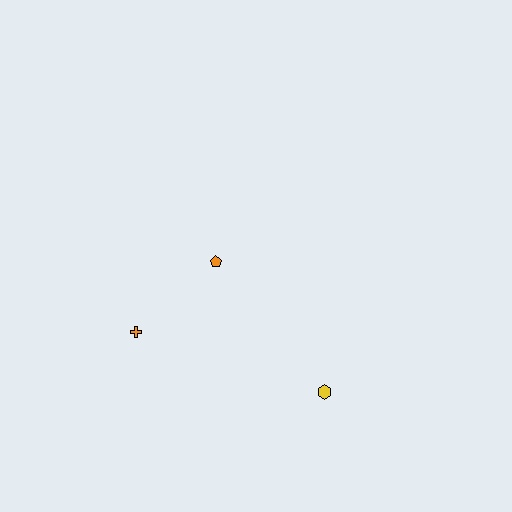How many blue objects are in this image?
There are no blue objects.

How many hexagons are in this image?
There is 1 hexagon.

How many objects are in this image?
There are 3 objects.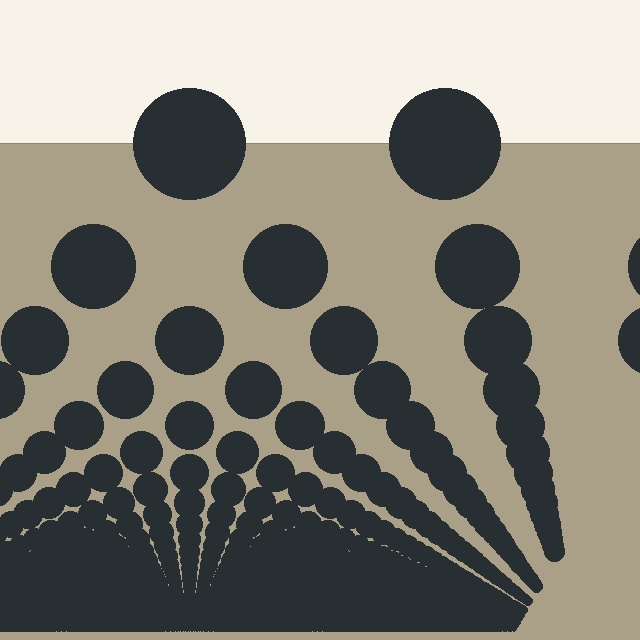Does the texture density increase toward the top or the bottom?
Density increases toward the bottom.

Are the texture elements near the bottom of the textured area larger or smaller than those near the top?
Smaller. The gradient is inverted — elements near the bottom are smaller and denser.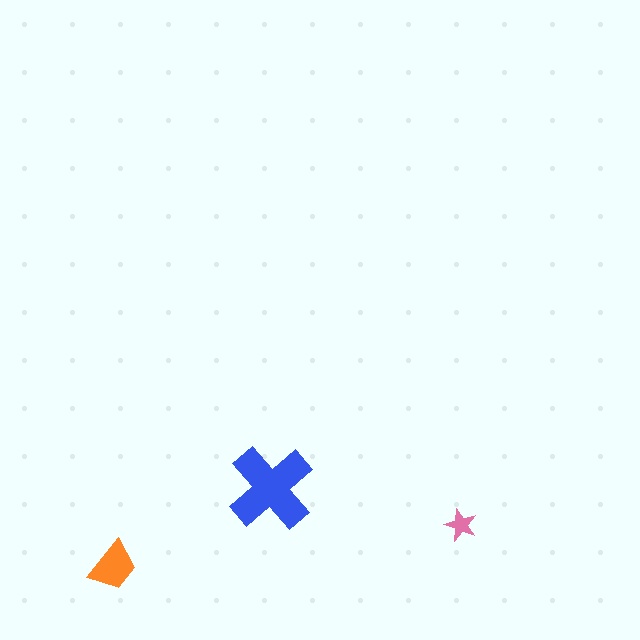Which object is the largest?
The blue cross.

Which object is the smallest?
The pink star.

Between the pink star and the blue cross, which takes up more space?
The blue cross.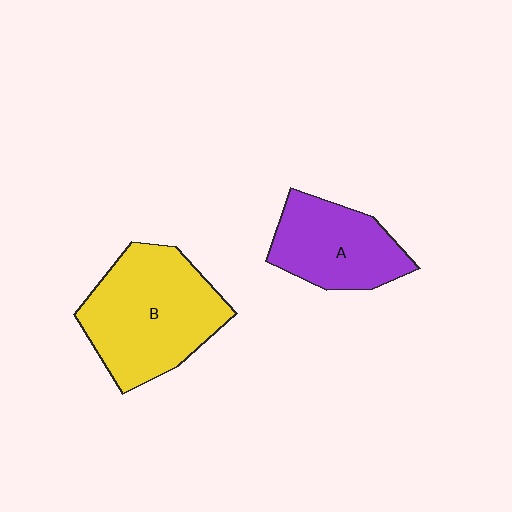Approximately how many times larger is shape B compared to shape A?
Approximately 1.5 times.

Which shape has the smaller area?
Shape A (purple).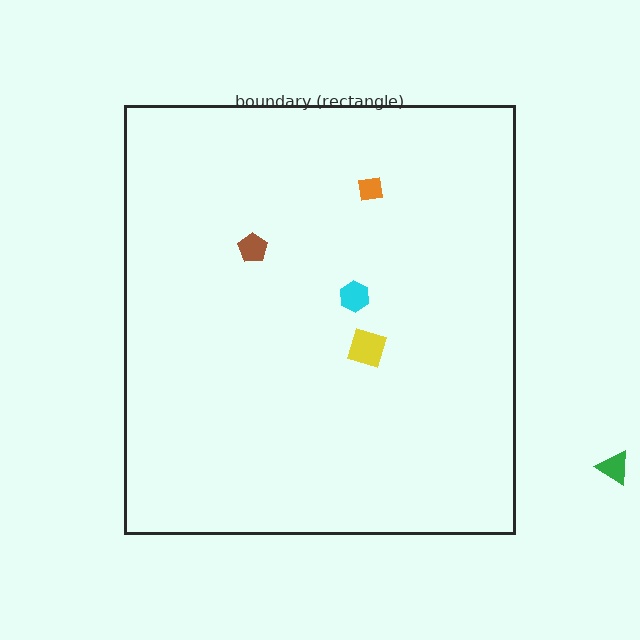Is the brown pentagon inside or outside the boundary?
Inside.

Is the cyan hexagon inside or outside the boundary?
Inside.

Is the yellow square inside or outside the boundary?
Inside.